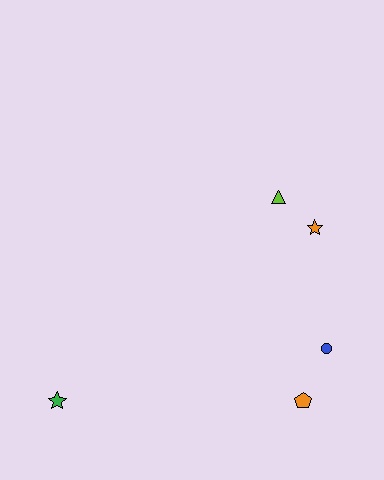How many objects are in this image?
There are 5 objects.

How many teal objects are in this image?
There are no teal objects.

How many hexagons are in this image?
There are no hexagons.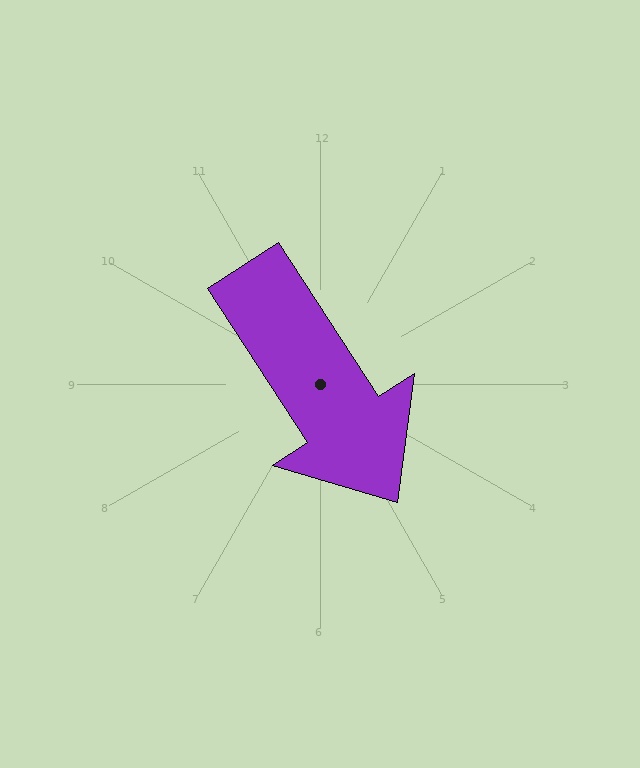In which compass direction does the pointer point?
Southeast.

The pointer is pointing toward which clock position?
Roughly 5 o'clock.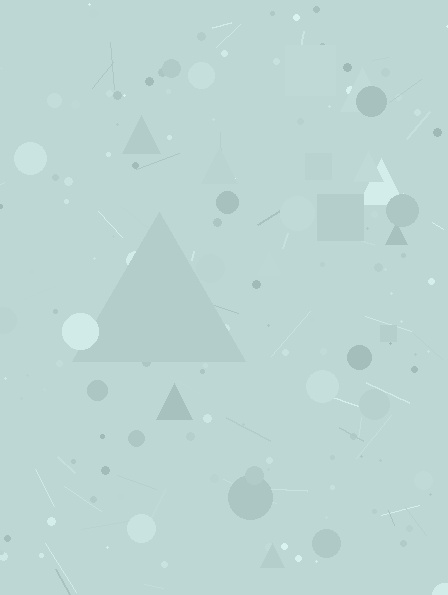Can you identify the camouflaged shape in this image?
The camouflaged shape is a triangle.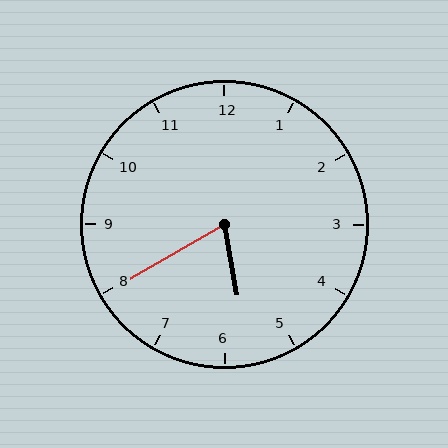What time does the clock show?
5:40.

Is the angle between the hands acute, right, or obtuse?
It is acute.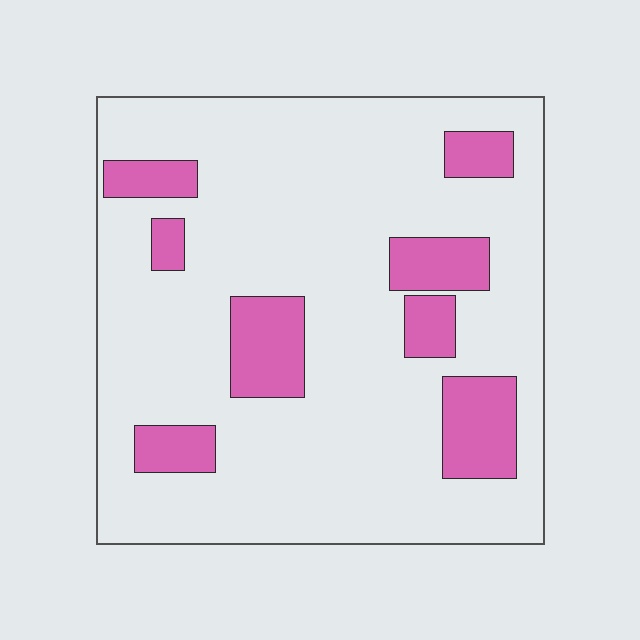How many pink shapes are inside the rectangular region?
8.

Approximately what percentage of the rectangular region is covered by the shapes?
Approximately 20%.